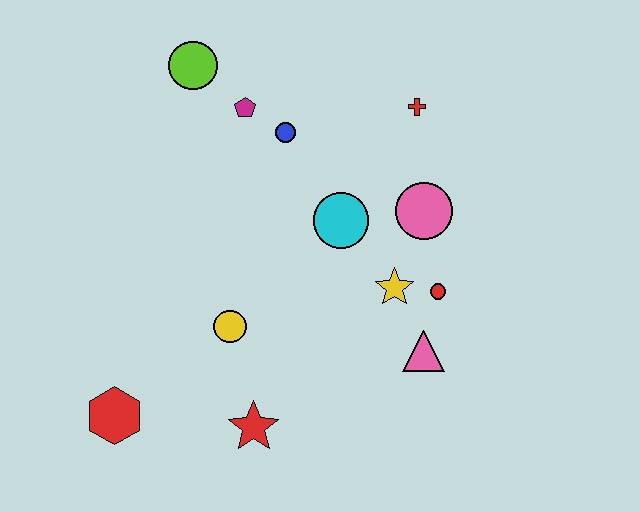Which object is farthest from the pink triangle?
The lime circle is farthest from the pink triangle.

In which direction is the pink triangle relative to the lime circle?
The pink triangle is below the lime circle.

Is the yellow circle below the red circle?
Yes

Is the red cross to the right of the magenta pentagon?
Yes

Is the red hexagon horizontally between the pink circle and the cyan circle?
No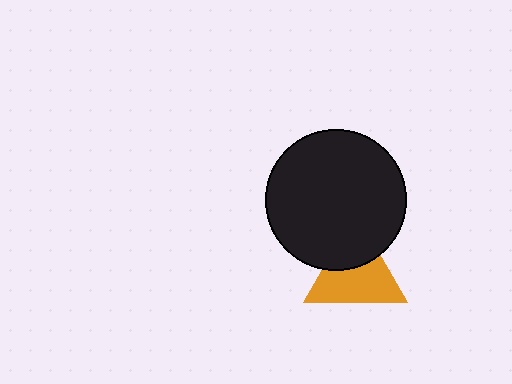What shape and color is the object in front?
The object in front is a black circle.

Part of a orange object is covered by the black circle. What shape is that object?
It is a triangle.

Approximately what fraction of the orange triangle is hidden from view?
Roughly 36% of the orange triangle is hidden behind the black circle.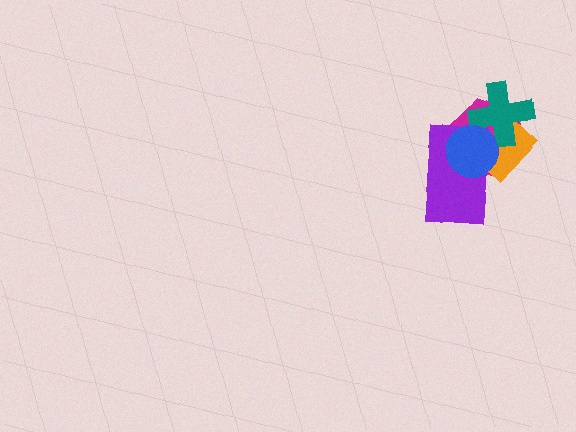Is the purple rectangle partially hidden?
Yes, it is partially covered by another shape.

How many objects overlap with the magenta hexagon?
4 objects overlap with the magenta hexagon.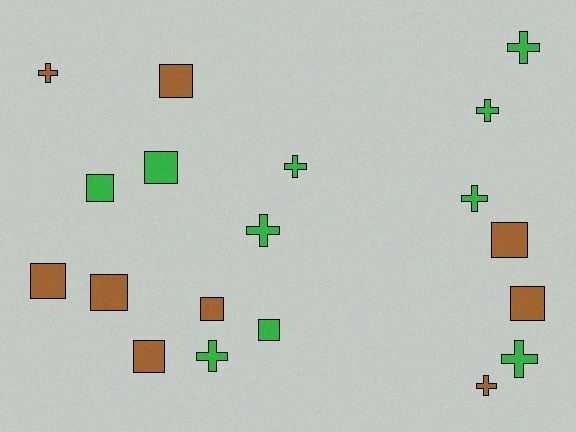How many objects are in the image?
There are 19 objects.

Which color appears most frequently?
Green, with 10 objects.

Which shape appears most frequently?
Square, with 10 objects.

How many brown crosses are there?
There are 2 brown crosses.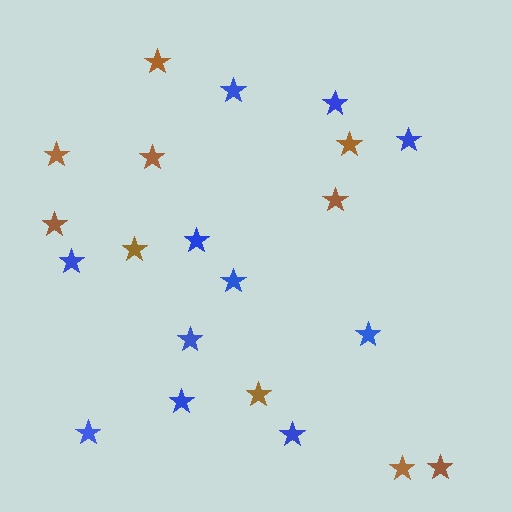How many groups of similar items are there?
There are 2 groups: one group of blue stars (11) and one group of brown stars (10).